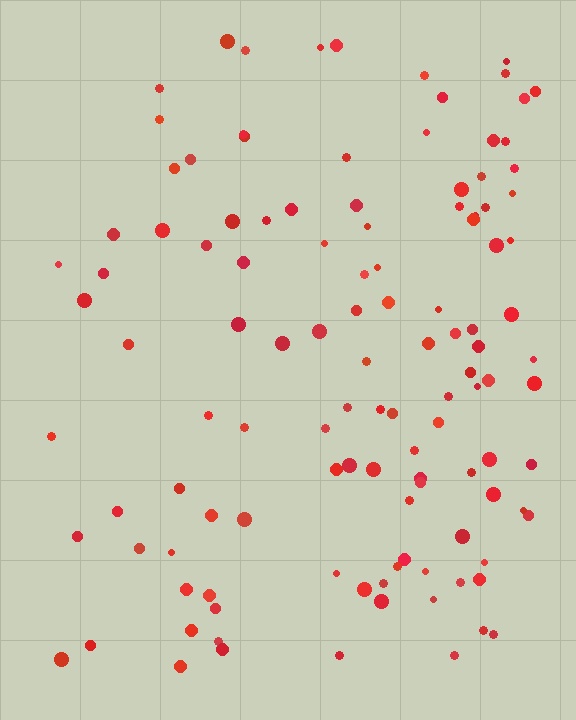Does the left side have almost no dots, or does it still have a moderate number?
Still a moderate number, just noticeably fewer than the right.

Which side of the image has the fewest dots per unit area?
The left.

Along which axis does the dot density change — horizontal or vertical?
Horizontal.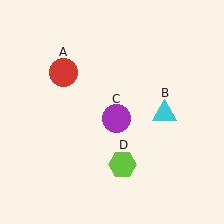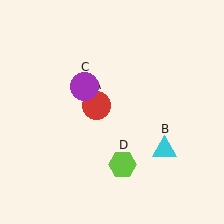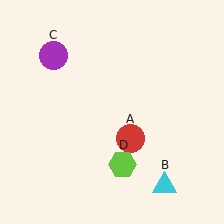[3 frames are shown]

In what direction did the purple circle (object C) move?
The purple circle (object C) moved up and to the left.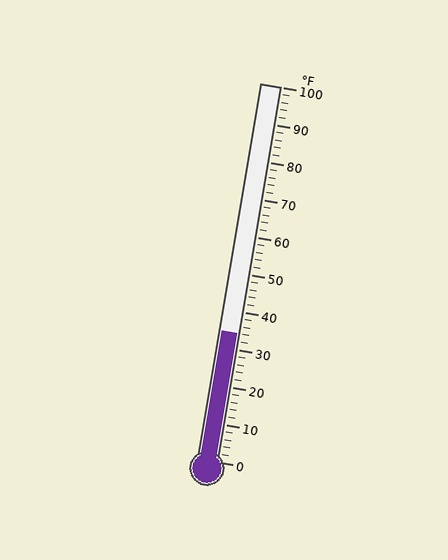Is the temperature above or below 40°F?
The temperature is below 40°F.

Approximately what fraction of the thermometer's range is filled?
The thermometer is filled to approximately 35% of its range.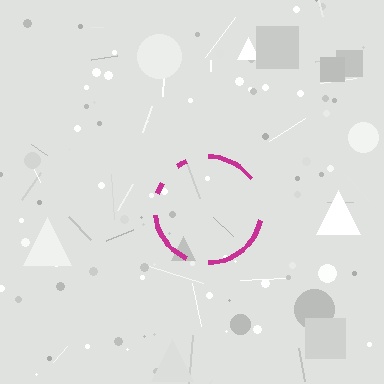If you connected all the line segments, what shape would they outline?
They would outline a circle.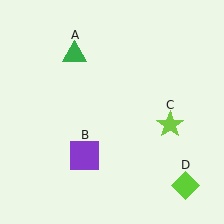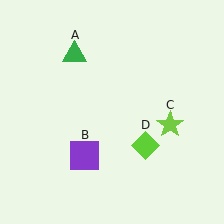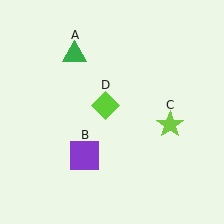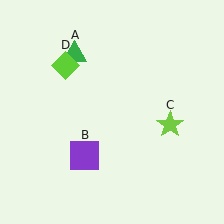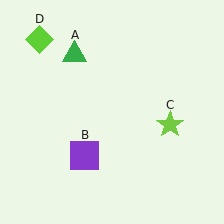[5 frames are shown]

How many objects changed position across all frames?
1 object changed position: lime diamond (object D).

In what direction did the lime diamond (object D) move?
The lime diamond (object D) moved up and to the left.